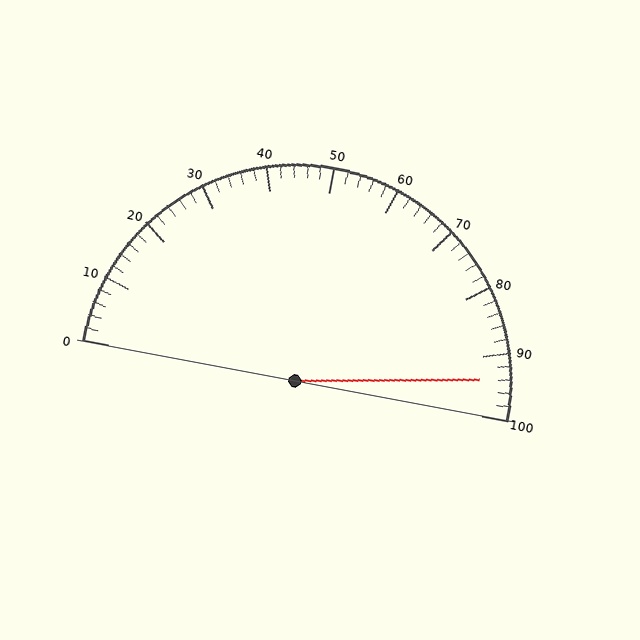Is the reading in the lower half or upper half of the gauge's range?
The reading is in the upper half of the range (0 to 100).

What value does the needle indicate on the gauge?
The needle indicates approximately 94.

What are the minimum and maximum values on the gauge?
The gauge ranges from 0 to 100.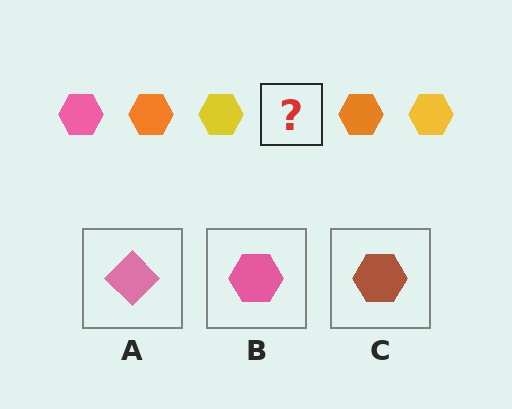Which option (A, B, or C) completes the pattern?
B.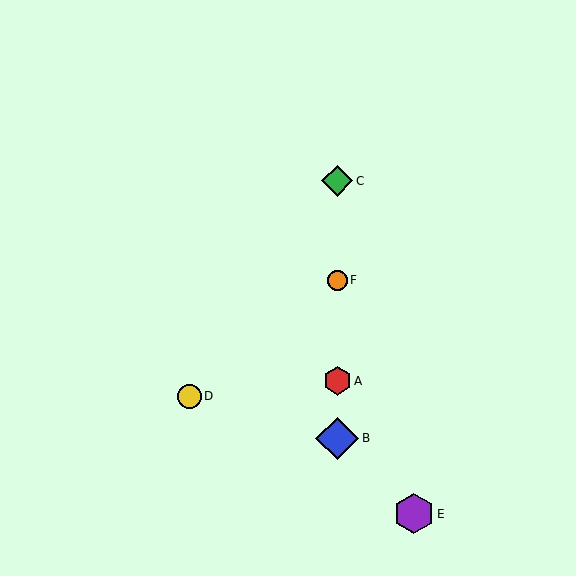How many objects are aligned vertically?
4 objects (A, B, C, F) are aligned vertically.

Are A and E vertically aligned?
No, A is at x≈337 and E is at x≈414.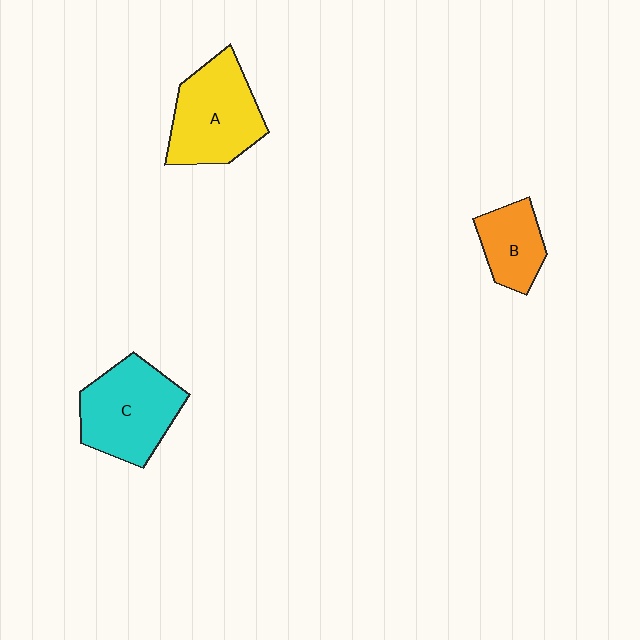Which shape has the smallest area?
Shape B (orange).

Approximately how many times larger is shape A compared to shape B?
Approximately 1.7 times.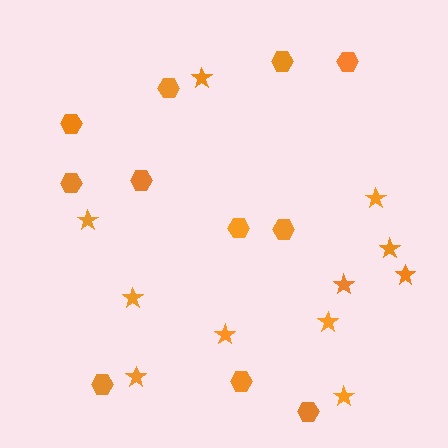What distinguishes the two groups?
There are 2 groups: one group of stars (11) and one group of hexagons (11).